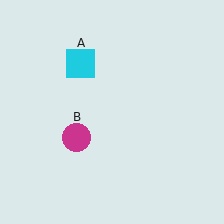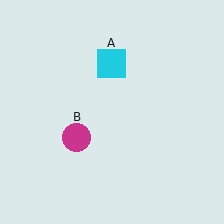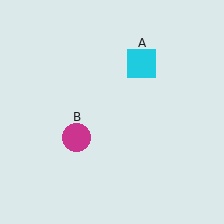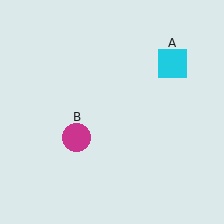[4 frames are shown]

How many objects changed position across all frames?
1 object changed position: cyan square (object A).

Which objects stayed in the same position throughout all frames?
Magenta circle (object B) remained stationary.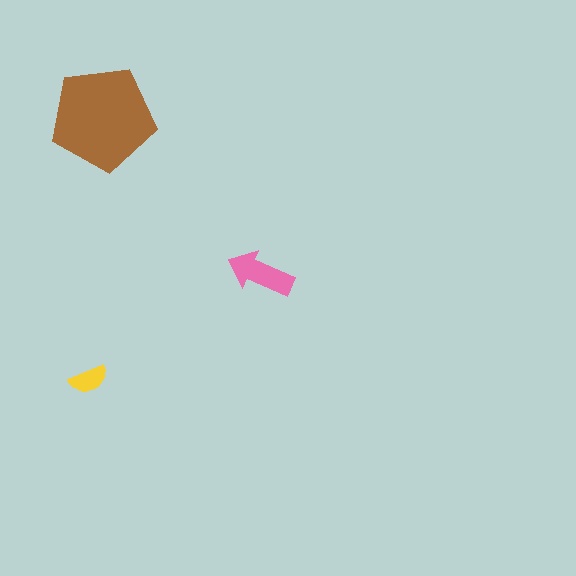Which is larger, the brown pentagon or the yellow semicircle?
The brown pentagon.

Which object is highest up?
The brown pentagon is topmost.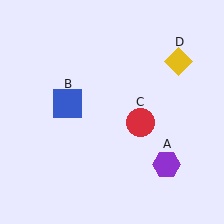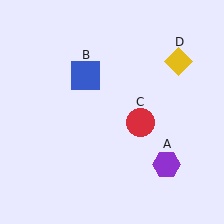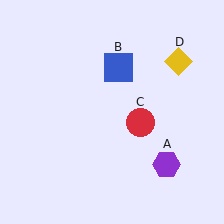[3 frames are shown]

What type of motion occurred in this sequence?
The blue square (object B) rotated clockwise around the center of the scene.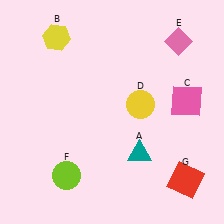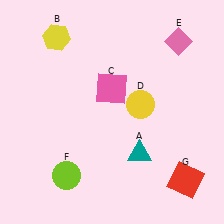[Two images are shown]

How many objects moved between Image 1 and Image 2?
1 object moved between the two images.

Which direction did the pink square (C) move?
The pink square (C) moved left.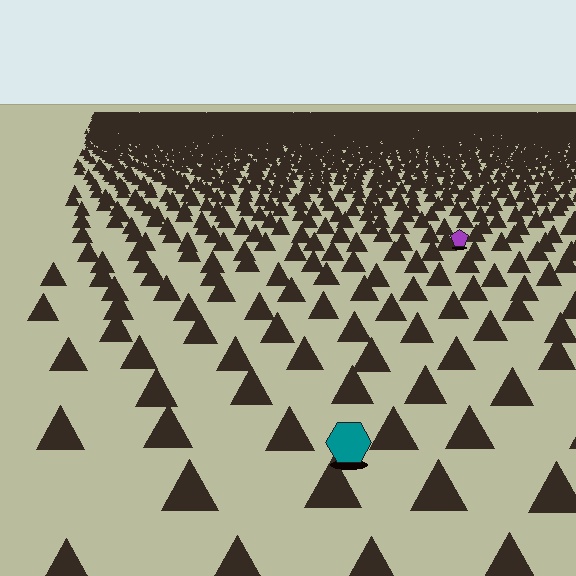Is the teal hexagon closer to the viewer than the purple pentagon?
Yes. The teal hexagon is closer — you can tell from the texture gradient: the ground texture is coarser near it.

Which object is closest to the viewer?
The teal hexagon is closest. The texture marks near it are larger and more spread out.